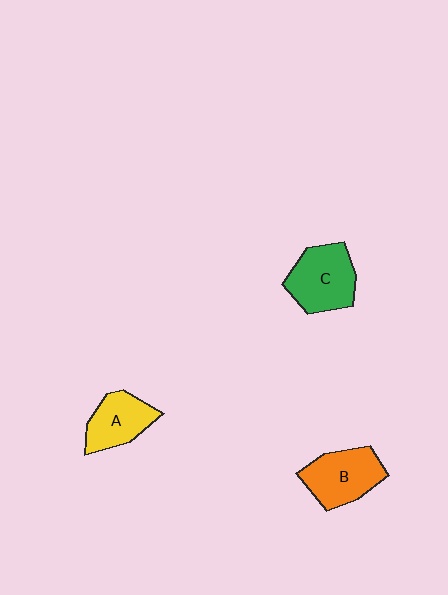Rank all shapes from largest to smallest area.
From largest to smallest: C (green), B (orange), A (yellow).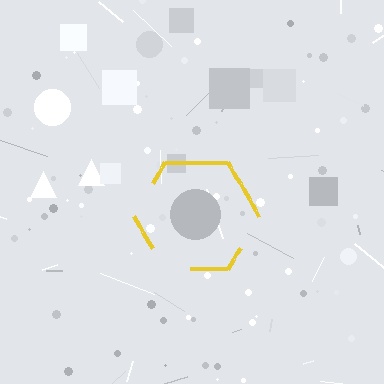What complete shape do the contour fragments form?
The contour fragments form a hexagon.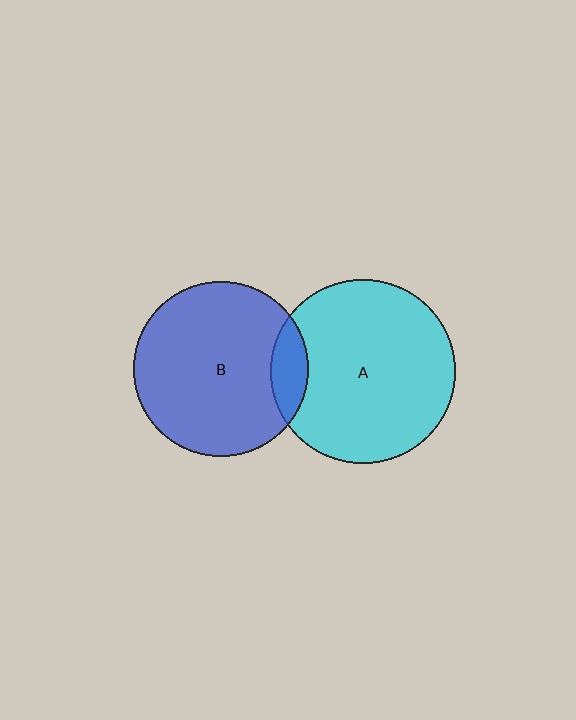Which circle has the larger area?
Circle A (cyan).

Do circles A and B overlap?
Yes.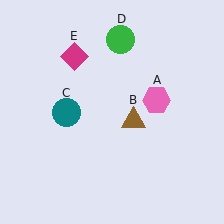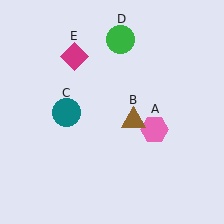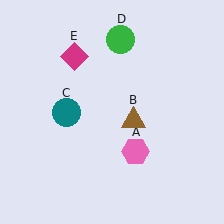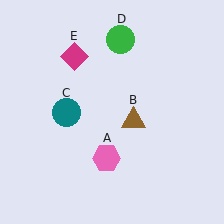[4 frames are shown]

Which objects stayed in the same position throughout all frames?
Brown triangle (object B) and teal circle (object C) and green circle (object D) and magenta diamond (object E) remained stationary.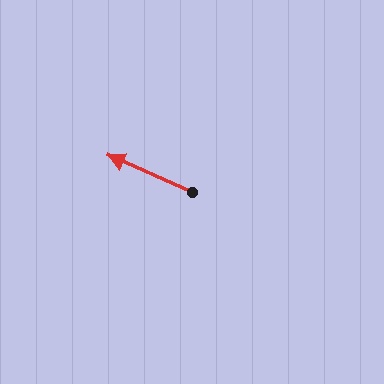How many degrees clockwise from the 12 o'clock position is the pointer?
Approximately 294 degrees.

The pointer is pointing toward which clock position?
Roughly 10 o'clock.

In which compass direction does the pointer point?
Northwest.